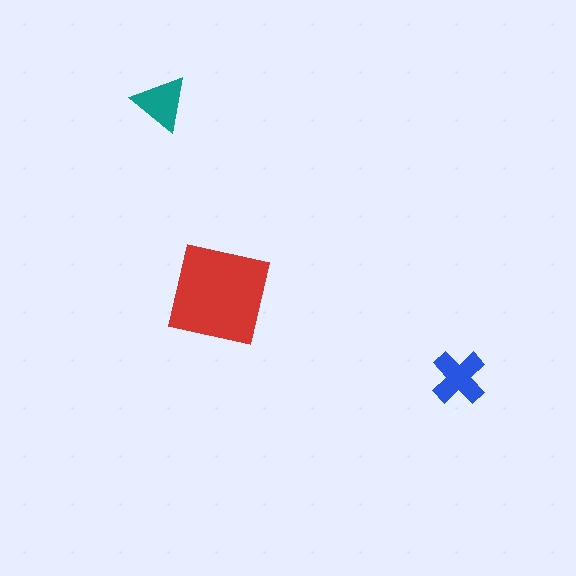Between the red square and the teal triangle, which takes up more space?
The red square.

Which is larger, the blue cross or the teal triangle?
The blue cross.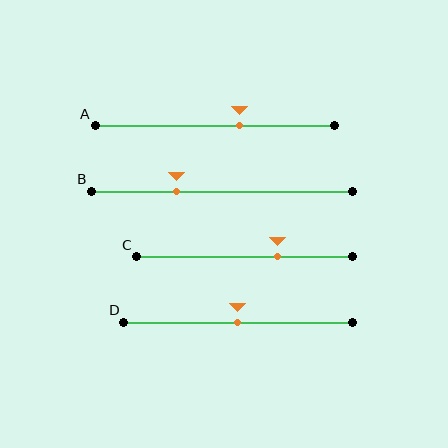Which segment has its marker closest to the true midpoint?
Segment D has its marker closest to the true midpoint.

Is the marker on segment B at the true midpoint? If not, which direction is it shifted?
No, the marker on segment B is shifted to the left by about 17% of the segment length.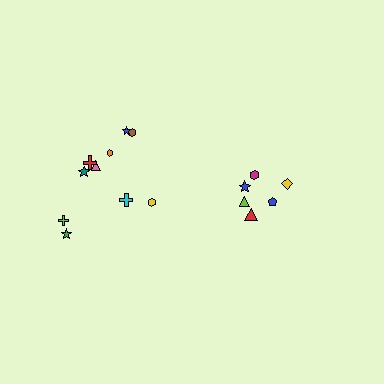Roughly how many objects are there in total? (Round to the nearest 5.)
Roughly 15 objects in total.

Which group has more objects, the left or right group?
The left group.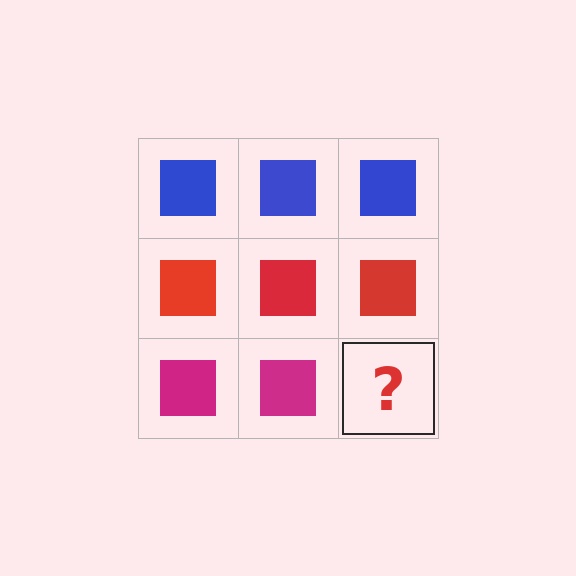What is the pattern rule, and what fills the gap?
The rule is that each row has a consistent color. The gap should be filled with a magenta square.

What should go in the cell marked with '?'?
The missing cell should contain a magenta square.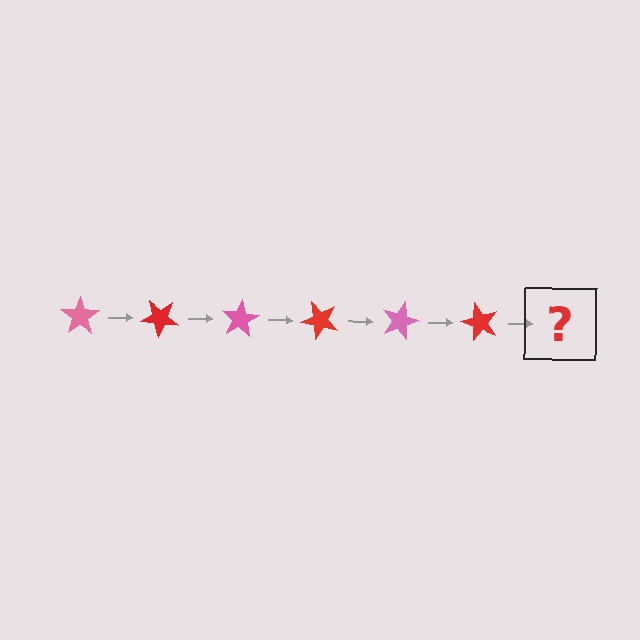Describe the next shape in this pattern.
It should be a pink star, rotated 240 degrees from the start.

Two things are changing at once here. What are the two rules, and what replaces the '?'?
The two rules are that it rotates 40 degrees each step and the color cycles through pink and red. The '?' should be a pink star, rotated 240 degrees from the start.